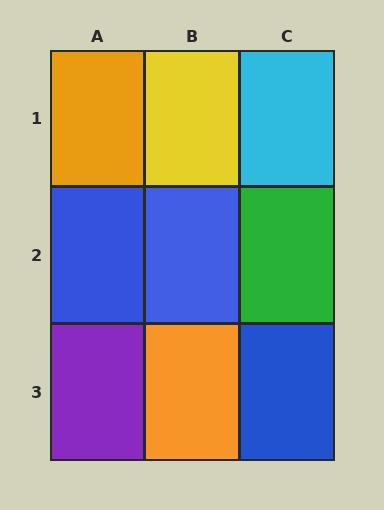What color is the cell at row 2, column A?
Blue.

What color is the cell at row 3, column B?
Orange.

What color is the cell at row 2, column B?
Blue.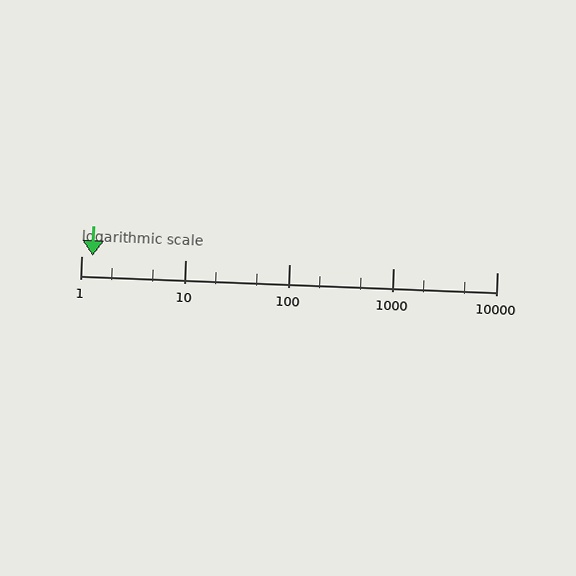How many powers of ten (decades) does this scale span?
The scale spans 4 decades, from 1 to 10000.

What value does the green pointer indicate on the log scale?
The pointer indicates approximately 1.3.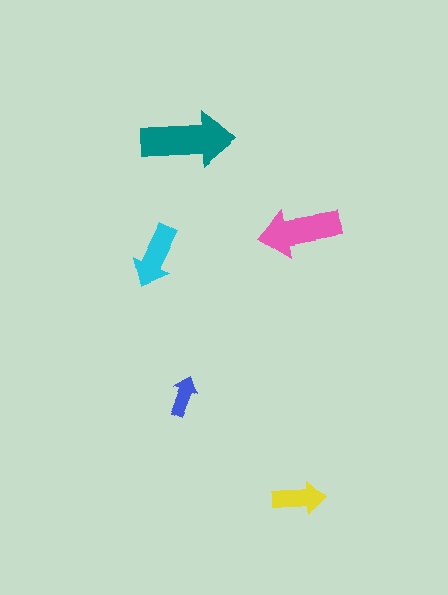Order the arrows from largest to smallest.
the teal one, the pink one, the cyan one, the yellow one, the blue one.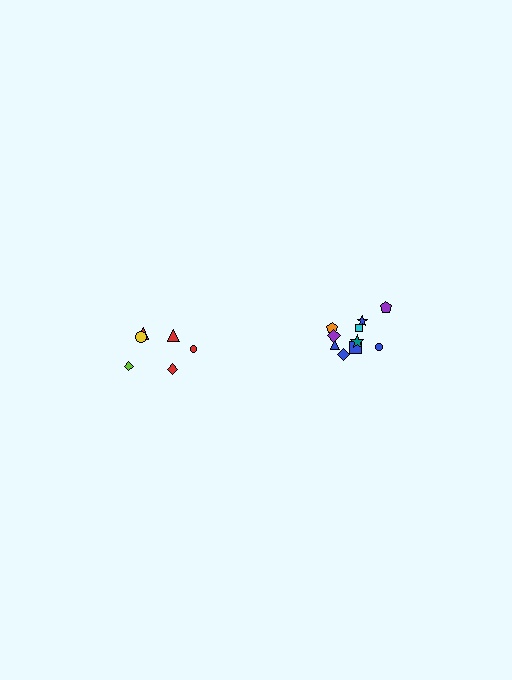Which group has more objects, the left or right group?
The right group.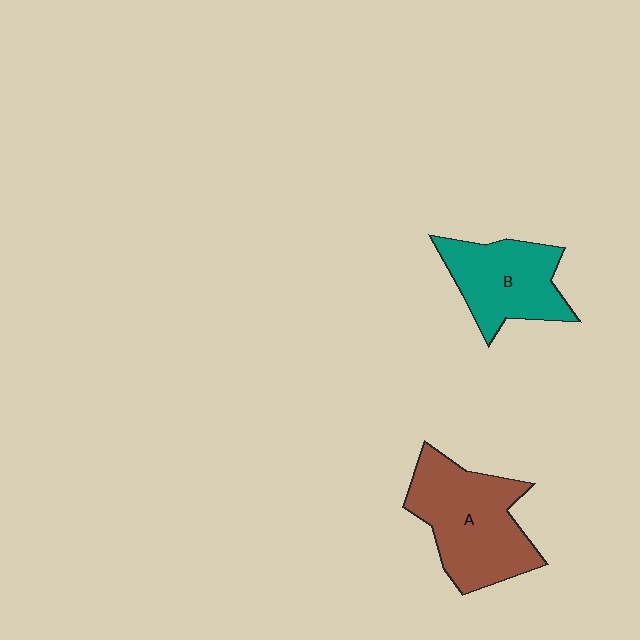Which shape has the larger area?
Shape A (brown).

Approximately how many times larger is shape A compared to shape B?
Approximately 1.3 times.